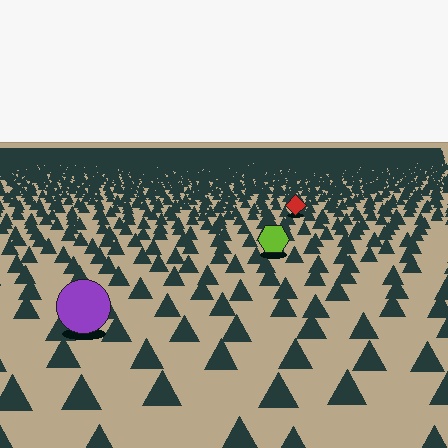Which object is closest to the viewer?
The purple circle is closest. The texture marks near it are larger and more spread out.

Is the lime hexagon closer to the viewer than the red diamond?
Yes. The lime hexagon is closer — you can tell from the texture gradient: the ground texture is coarser near it.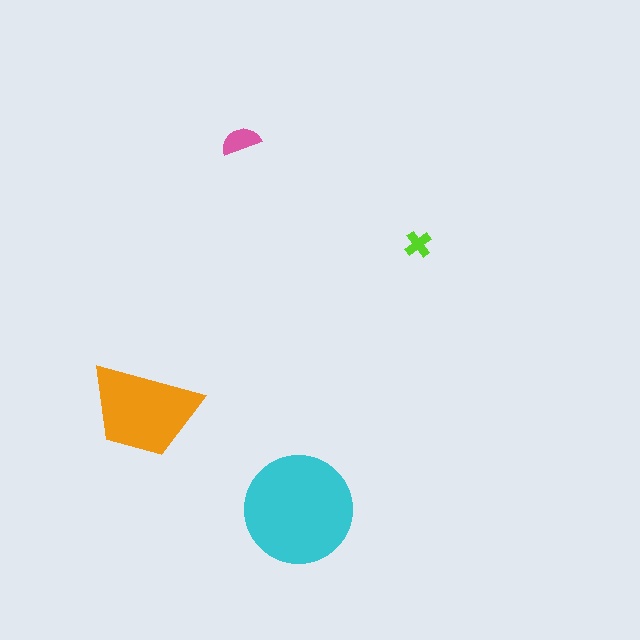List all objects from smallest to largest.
The lime cross, the pink semicircle, the orange trapezoid, the cyan circle.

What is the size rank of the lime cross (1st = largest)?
4th.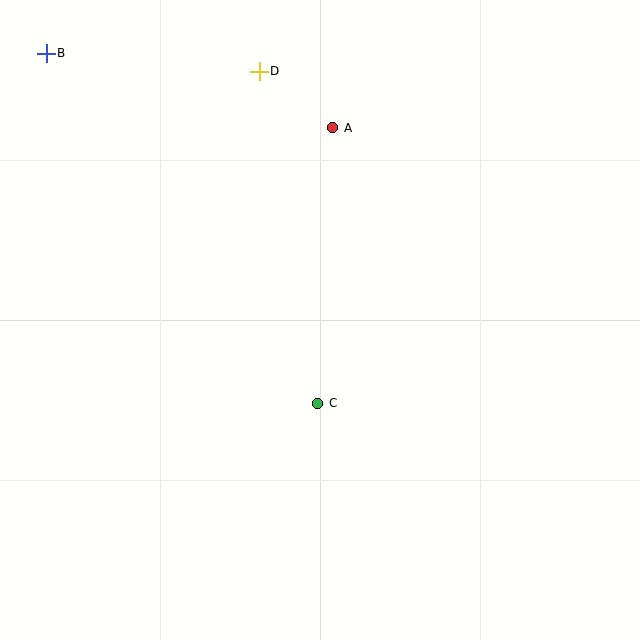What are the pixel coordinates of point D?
Point D is at (259, 71).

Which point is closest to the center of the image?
Point C at (318, 403) is closest to the center.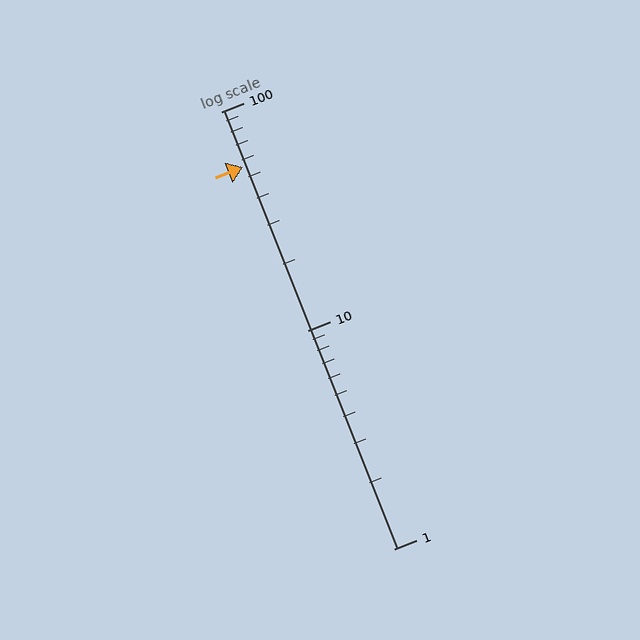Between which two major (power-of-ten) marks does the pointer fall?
The pointer is between 10 and 100.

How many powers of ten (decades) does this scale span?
The scale spans 2 decades, from 1 to 100.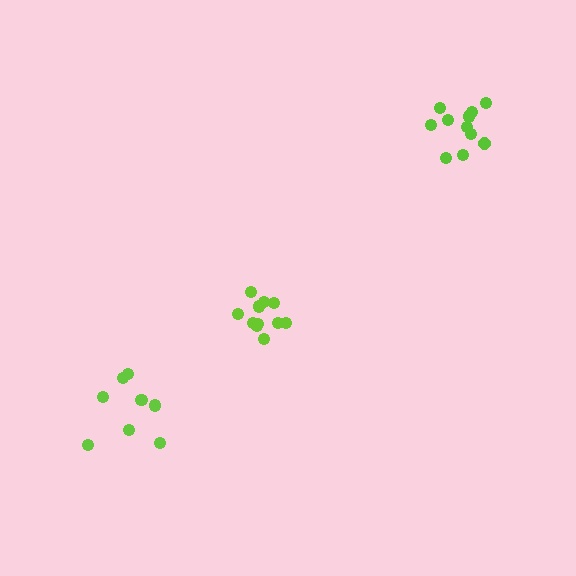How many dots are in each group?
Group 1: 11 dots, Group 2: 11 dots, Group 3: 8 dots (30 total).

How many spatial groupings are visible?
There are 3 spatial groupings.